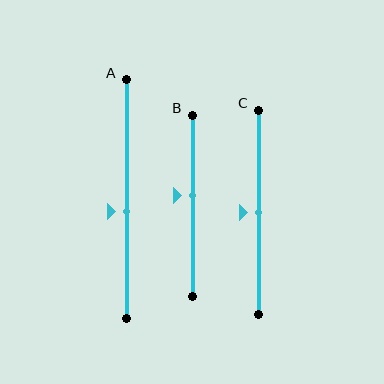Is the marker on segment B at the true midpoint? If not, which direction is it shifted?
No, the marker on segment B is shifted upward by about 6% of the segment length.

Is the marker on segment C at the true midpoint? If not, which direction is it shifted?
Yes, the marker on segment C is at the true midpoint.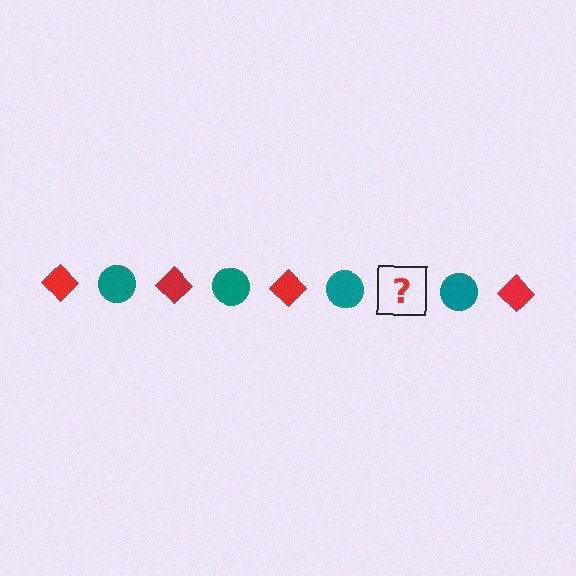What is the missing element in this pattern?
The missing element is a red diamond.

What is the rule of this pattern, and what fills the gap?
The rule is that the pattern alternates between red diamond and teal circle. The gap should be filled with a red diamond.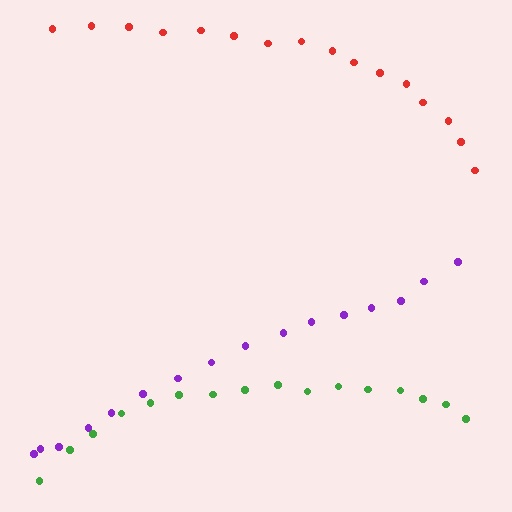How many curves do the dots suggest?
There are 3 distinct paths.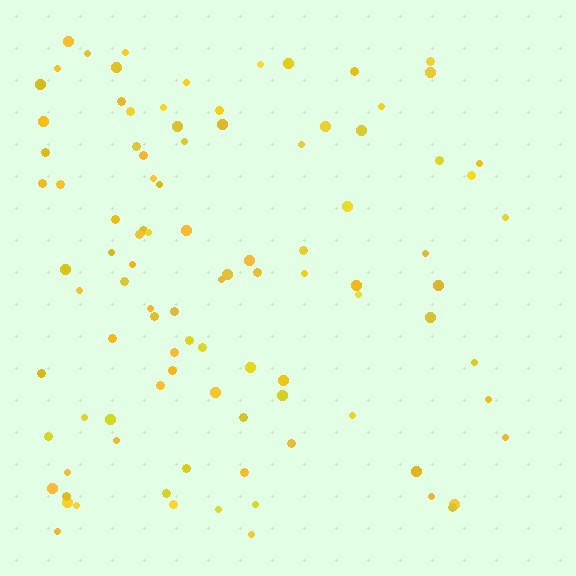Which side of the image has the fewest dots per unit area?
The right.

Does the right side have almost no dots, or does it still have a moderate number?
Still a moderate number, just noticeably fewer than the left.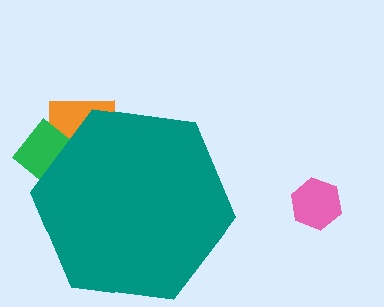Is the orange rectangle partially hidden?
Yes, the orange rectangle is partially hidden behind the teal hexagon.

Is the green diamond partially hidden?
Yes, the green diamond is partially hidden behind the teal hexagon.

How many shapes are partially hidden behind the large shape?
2 shapes are partially hidden.